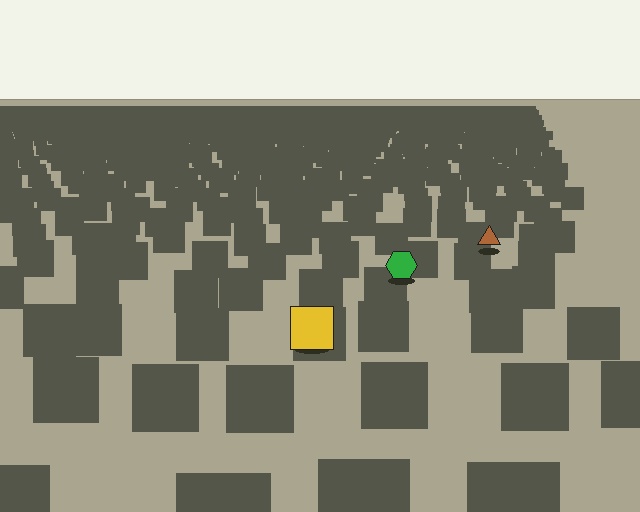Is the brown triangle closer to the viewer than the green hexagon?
No. The green hexagon is closer — you can tell from the texture gradient: the ground texture is coarser near it.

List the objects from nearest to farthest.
From nearest to farthest: the yellow square, the green hexagon, the brown triangle.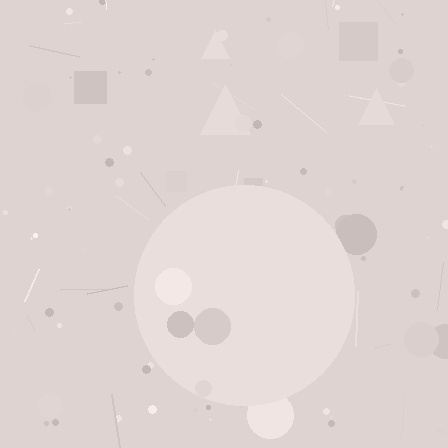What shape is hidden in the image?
A circle is hidden in the image.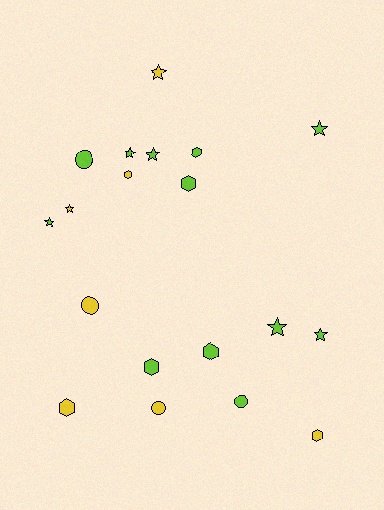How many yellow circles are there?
There are 2 yellow circles.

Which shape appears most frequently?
Star, with 8 objects.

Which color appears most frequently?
Lime, with 12 objects.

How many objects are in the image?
There are 19 objects.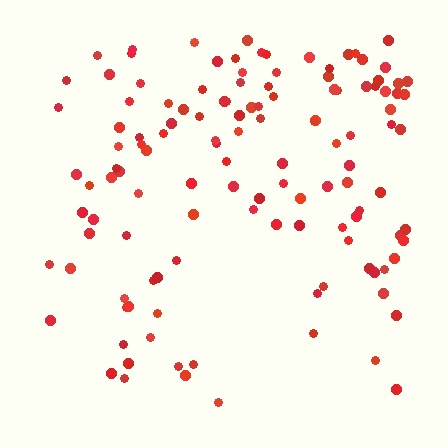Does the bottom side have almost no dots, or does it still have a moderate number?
Still a moderate number, just noticeably fewer than the top.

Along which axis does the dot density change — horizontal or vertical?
Vertical.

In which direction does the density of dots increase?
From bottom to top, with the top side densest.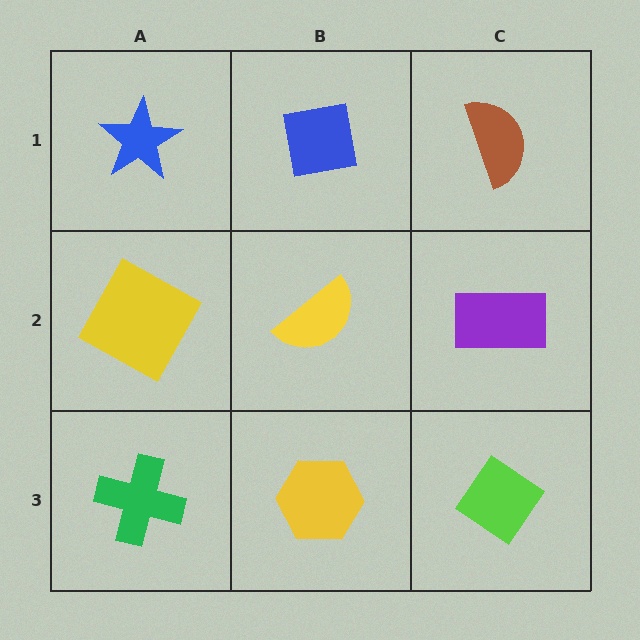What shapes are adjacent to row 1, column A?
A yellow square (row 2, column A), a blue square (row 1, column B).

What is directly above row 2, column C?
A brown semicircle.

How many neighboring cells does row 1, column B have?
3.